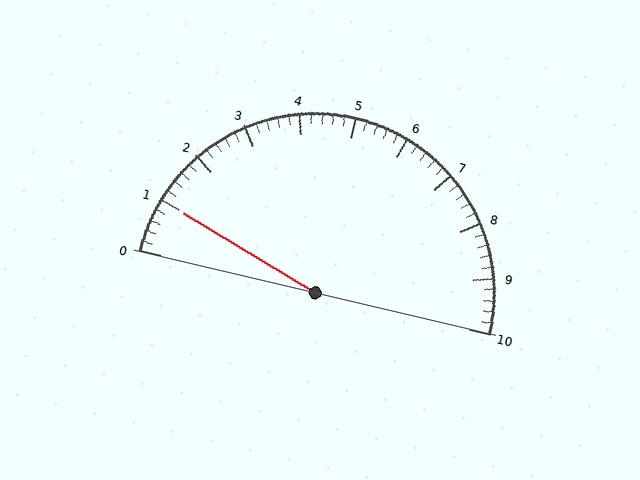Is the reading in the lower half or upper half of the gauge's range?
The reading is in the lower half of the range (0 to 10).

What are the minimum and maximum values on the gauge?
The gauge ranges from 0 to 10.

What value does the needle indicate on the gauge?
The needle indicates approximately 1.0.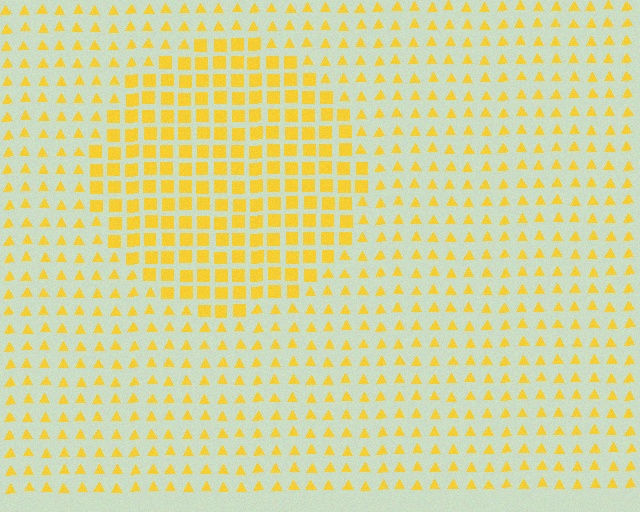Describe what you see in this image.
The image is filled with small yellow elements arranged in a uniform grid. A circle-shaped region contains squares, while the surrounding area contains triangles. The boundary is defined purely by the change in element shape.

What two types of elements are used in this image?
The image uses squares inside the circle region and triangles outside it.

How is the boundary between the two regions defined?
The boundary is defined by a change in element shape: squares inside vs. triangles outside. All elements share the same color and spacing.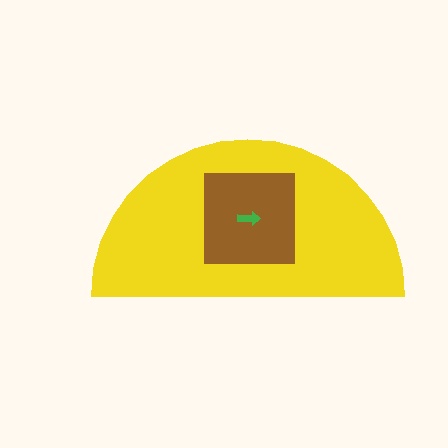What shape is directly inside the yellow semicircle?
The brown square.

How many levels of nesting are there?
3.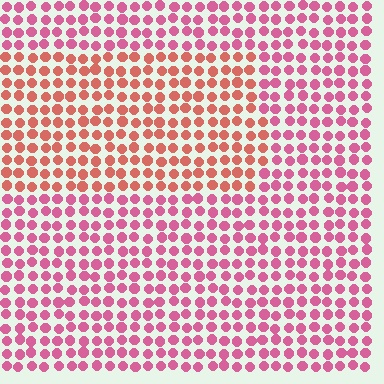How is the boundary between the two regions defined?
The boundary is defined purely by a slight shift in hue (about 33 degrees). Spacing, size, and orientation are identical on both sides.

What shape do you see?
I see a rectangle.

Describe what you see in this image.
The image is filled with small pink elements in a uniform arrangement. A rectangle-shaped region is visible where the elements are tinted to a slightly different hue, forming a subtle color boundary.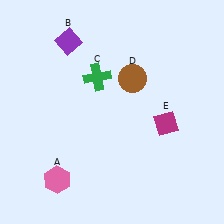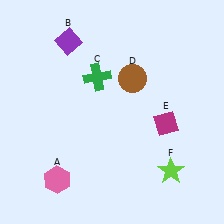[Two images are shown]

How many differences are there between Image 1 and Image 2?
There is 1 difference between the two images.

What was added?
A lime star (F) was added in Image 2.